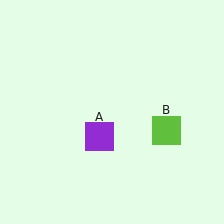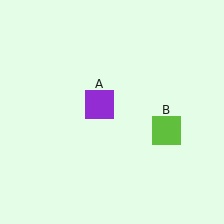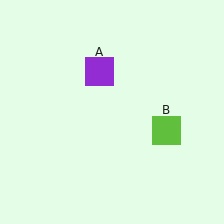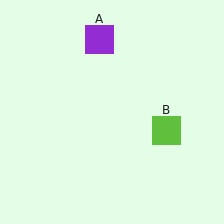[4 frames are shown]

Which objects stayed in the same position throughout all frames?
Lime square (object B) remained stationary.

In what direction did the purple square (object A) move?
The purple square (object A) moved up.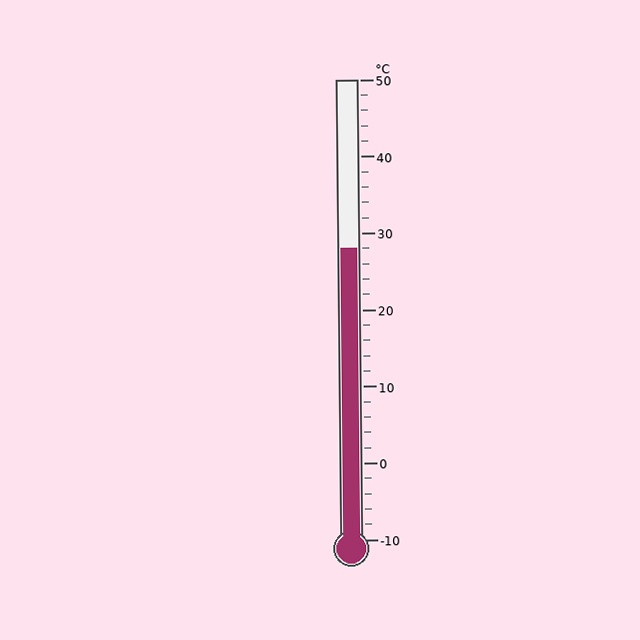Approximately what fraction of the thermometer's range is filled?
The thermometer is filled to approximately 65% of its range.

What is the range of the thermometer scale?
The thermometer scale ranges from -10°C to 50°C.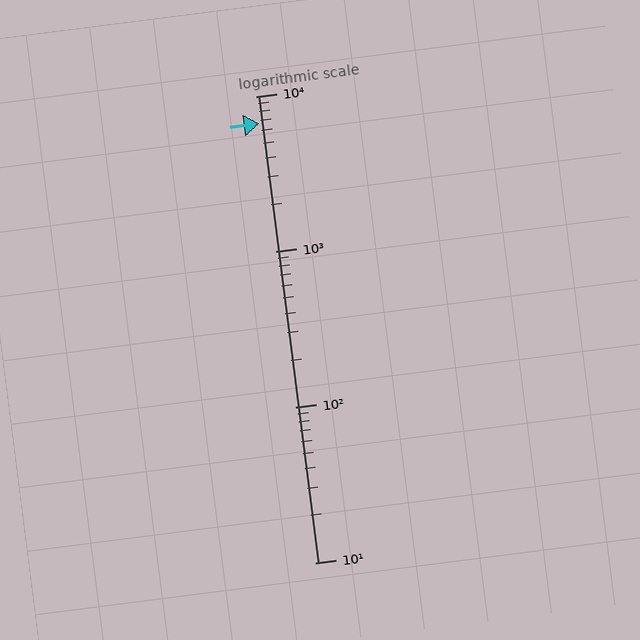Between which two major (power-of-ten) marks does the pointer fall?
The pointer is between 1000 and 10000.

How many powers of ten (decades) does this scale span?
The scale spans 3 decades, from 10 to 10000.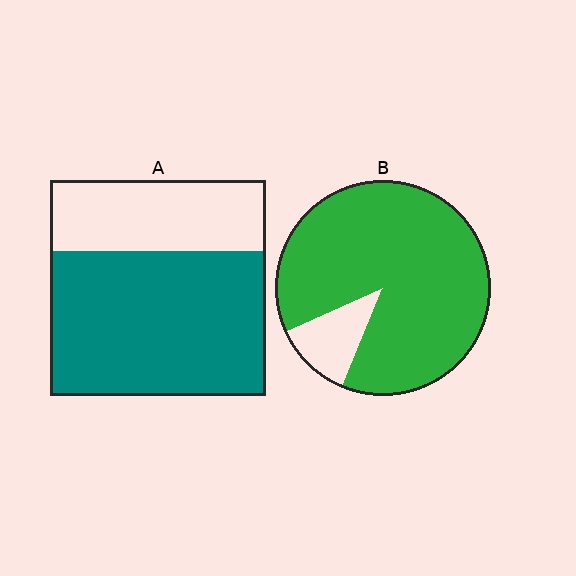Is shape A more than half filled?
Yes.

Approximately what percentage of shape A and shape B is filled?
A is approximately 65% and B is approximately 90%.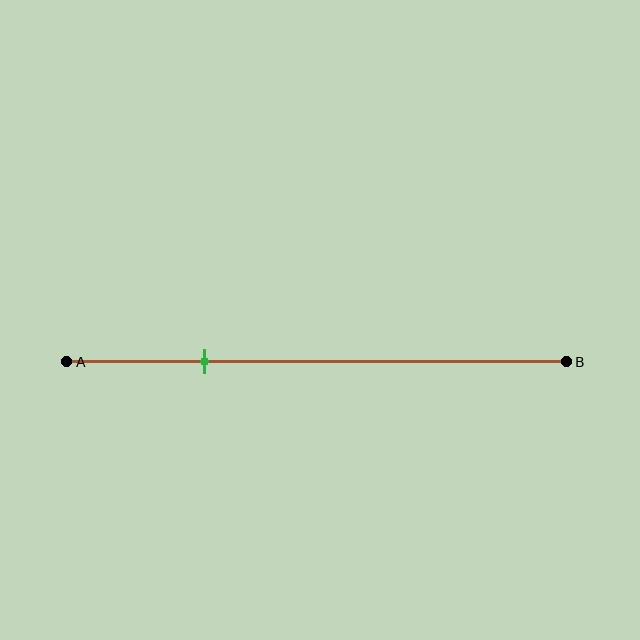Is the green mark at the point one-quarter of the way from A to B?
Yes, the mark is approximately at the one-quarter point.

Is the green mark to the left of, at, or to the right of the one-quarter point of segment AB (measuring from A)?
The green mark is approximately at the one-quarter point of segment AB.